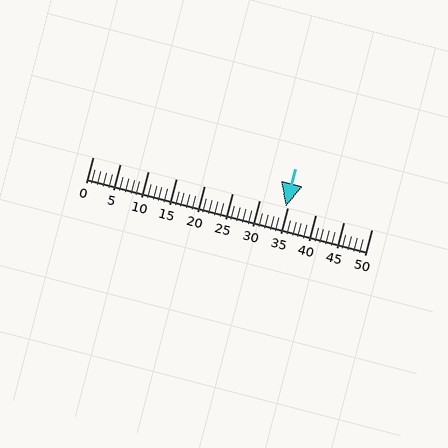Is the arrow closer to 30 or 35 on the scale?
The arrow is closer to 35.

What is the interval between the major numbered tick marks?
The major tick marks are spaced 5 units apart.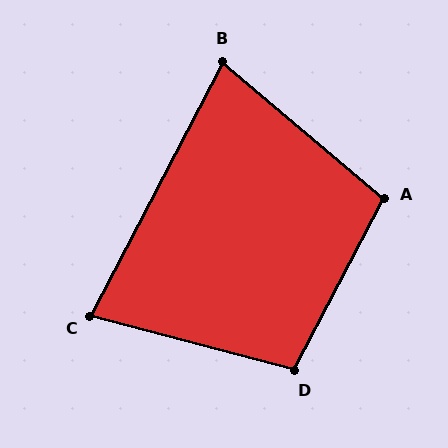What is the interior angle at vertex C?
Approximately 78 degrees (acute).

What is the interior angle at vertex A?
Approximately 102 degrees (obtuse).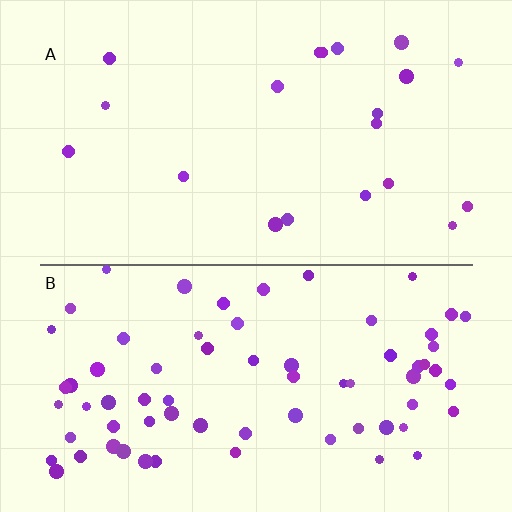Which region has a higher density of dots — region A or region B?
B (the bottom).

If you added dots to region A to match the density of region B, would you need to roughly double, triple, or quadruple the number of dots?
Approximately triple.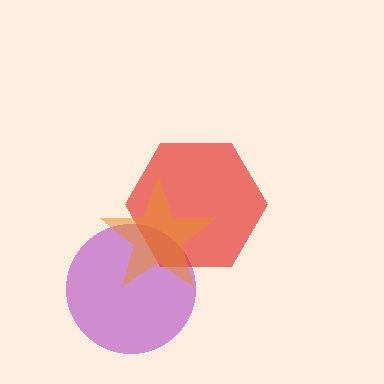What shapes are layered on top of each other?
The layered shapes are: a purple circle, a red hexagon, an orange star.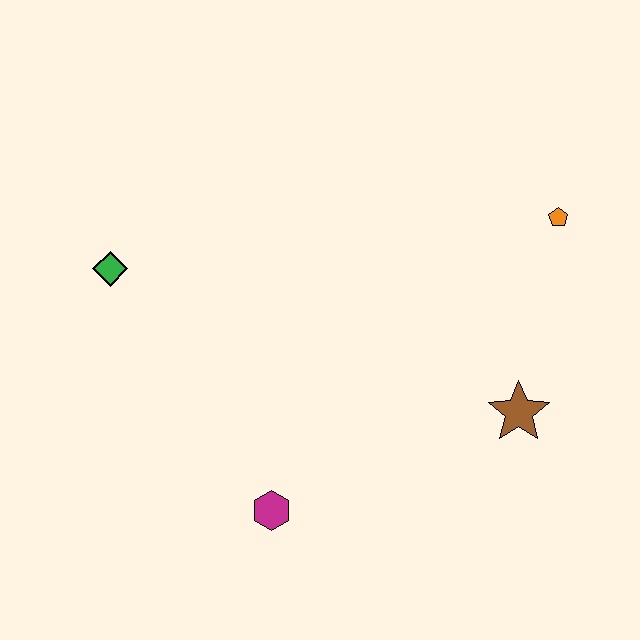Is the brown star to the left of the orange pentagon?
Yes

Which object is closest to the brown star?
The orange pentagon is closest to the brown star.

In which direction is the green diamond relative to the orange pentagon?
The green diamond is to the left of the orange pentagon.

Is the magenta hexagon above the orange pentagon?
No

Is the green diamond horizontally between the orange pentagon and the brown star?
No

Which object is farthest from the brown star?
The green diamond is farthest from the brown star.